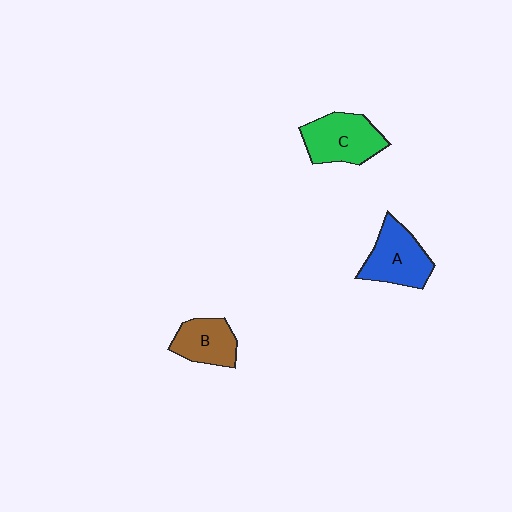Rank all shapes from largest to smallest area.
From largest to smallest: C (green), A (blue), B (brown).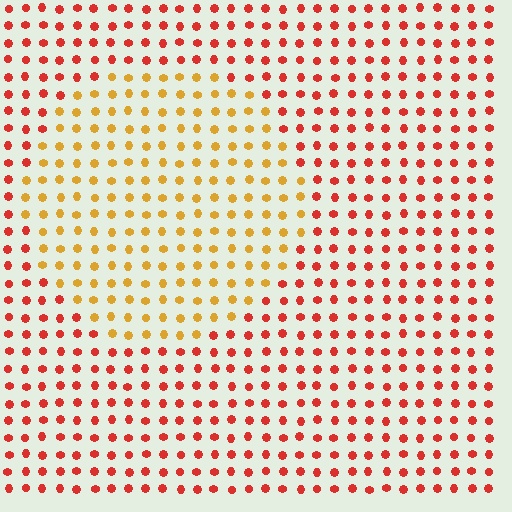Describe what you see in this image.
The image is filled with small red elements in a uniform arrangement. A circle-shaped region is visible where the elements are tinted to a slightly different hue, forming a subtle color boundary.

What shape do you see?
I see a circle.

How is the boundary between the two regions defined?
The boundary is defined purely by a slight shift in hue (about 40 degrees). Spacing, size, and orientation are identical on both sides.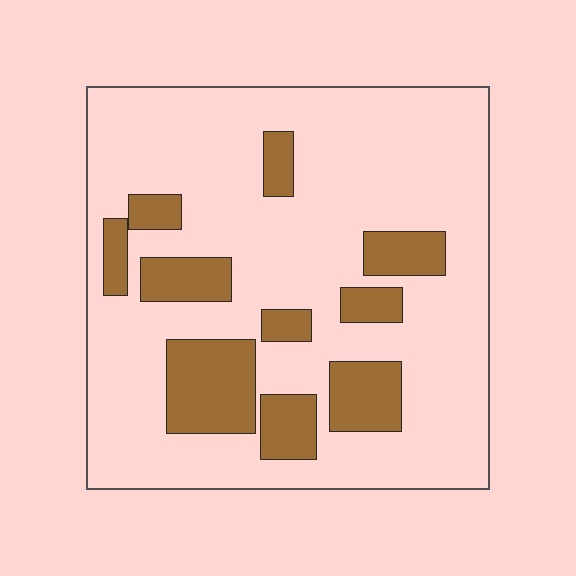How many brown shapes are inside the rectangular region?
10.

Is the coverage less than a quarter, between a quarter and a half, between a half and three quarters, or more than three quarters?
Less than a quarter.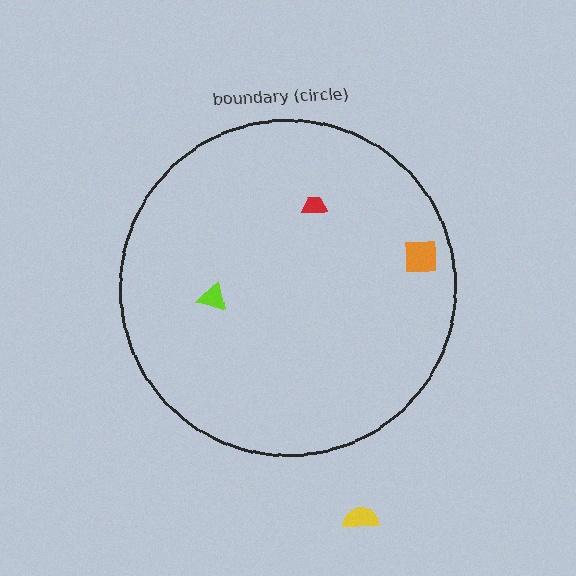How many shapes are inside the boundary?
3 inside, 1 outside.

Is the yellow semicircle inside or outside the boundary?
Outside.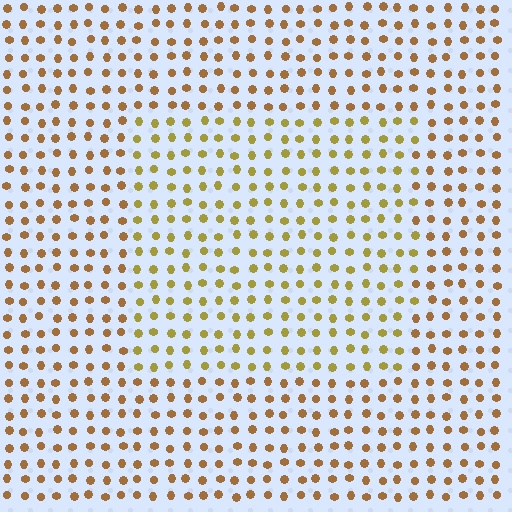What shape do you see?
I see a rectangle.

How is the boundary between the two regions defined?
The boundary is defined purely by a slight shift in hue (about 26 degrees). Spacing, size, and orientation are identical on both sides.